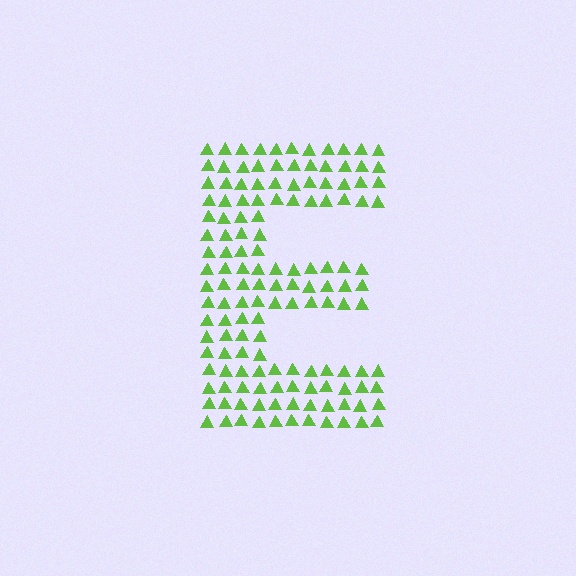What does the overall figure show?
The overall figure shows the letter E.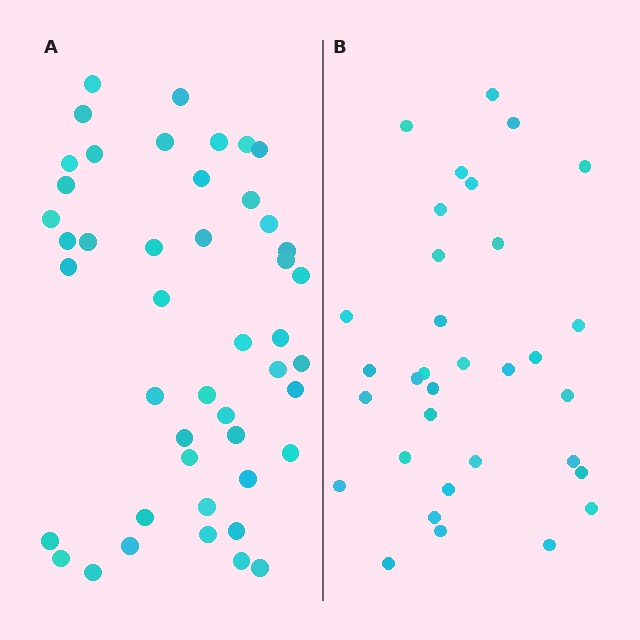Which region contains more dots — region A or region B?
Region A (the left region) has more dots.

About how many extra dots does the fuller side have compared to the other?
Region A has approximately 15 more dots than region B.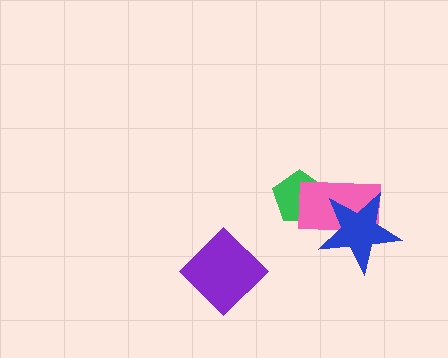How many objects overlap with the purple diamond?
0 objects overlap with the purple diamond.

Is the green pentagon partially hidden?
Yes, it is partially covered by another shape.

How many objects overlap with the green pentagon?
1 object overlaps with the green pentagon.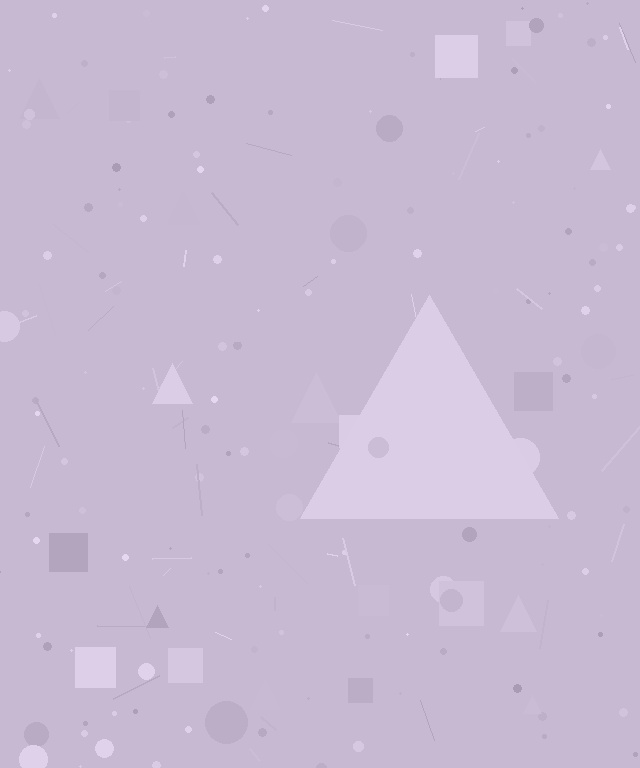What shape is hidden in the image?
A triangle is hidden in the image.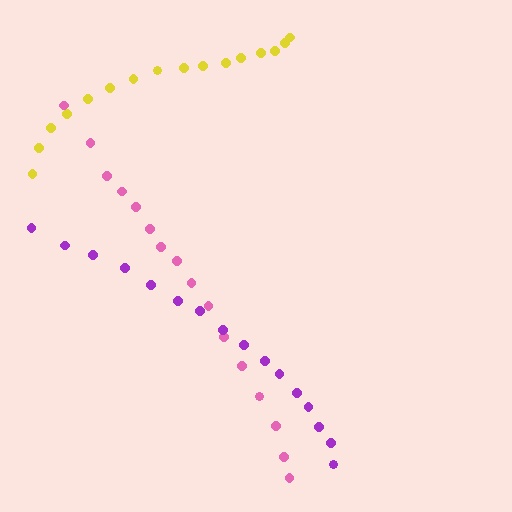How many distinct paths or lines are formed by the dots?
There are 3 distinct paths.